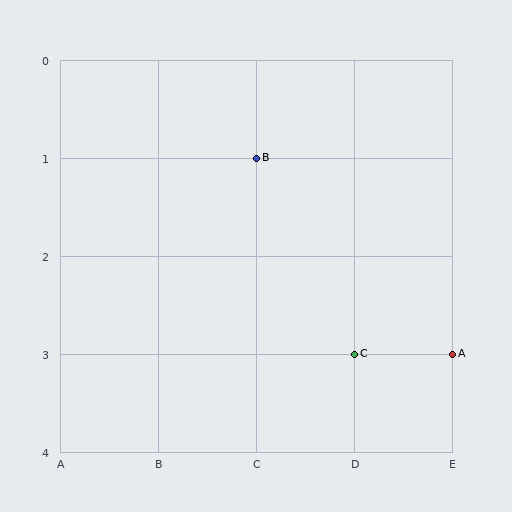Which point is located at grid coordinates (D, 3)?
Point C is at (D, 3).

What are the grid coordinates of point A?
Point A is at grid coordinates (E, 3).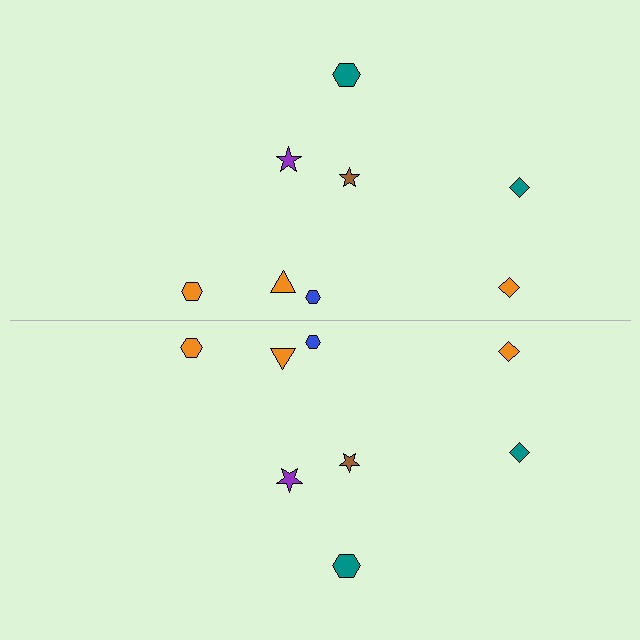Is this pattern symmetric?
Yes, this pattern has bilateral (reflection) symmetry.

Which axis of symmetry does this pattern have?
The pattern has a horizontal axis of symmetry running through the center of the image.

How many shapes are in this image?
There are 16 shapes in this image.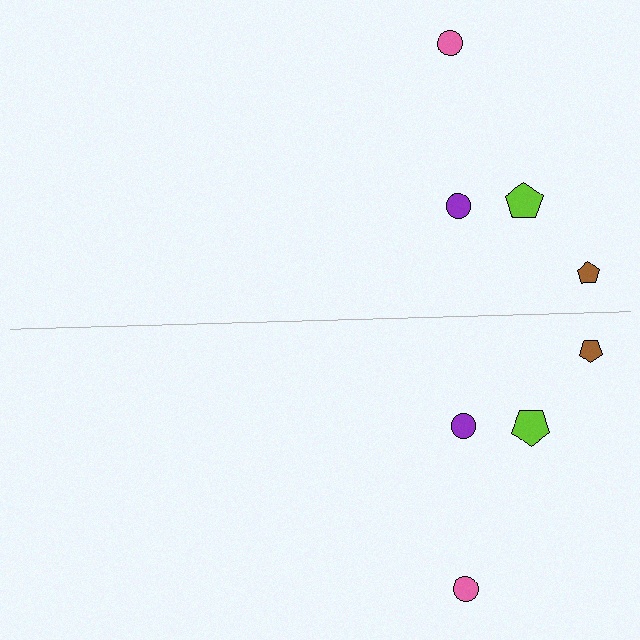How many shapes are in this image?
There are 8 shapes in this image.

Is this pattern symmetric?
Yes, this pattern has bilateral (reflection) symmetry.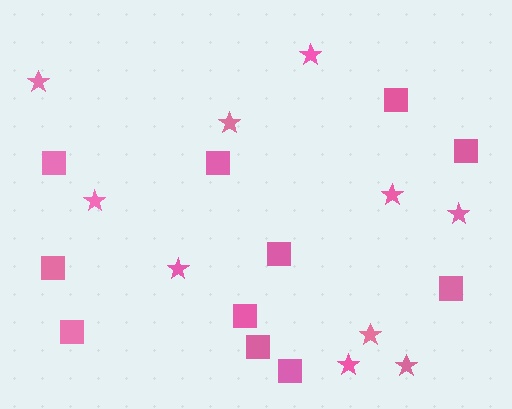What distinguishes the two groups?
There are 2 groups: one group of stars (10) and one group of squares (11).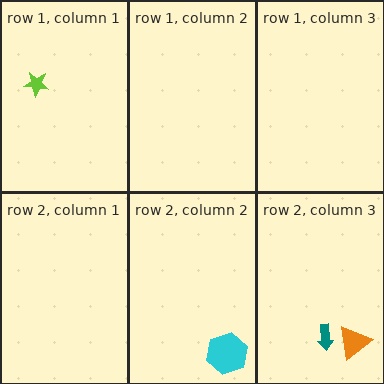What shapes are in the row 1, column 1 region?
The lime star.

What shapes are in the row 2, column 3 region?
The orange triangle, the teal arrow.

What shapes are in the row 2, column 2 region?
The cyan hexagon.